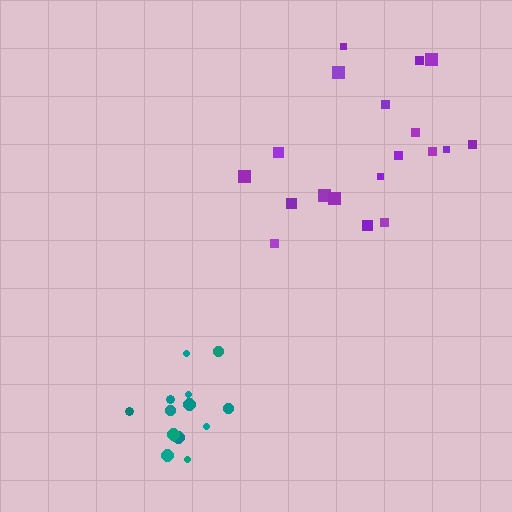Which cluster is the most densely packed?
Teal.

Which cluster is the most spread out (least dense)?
Purple.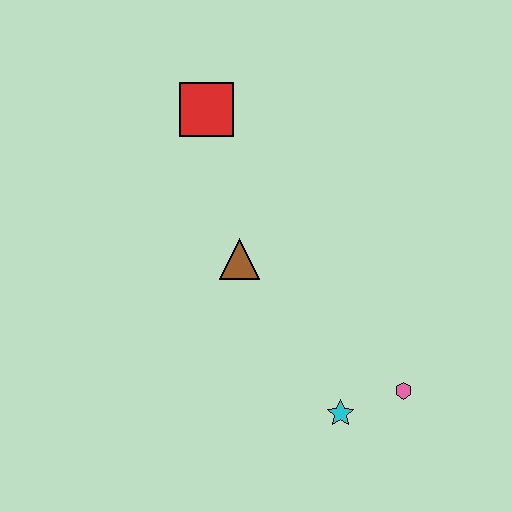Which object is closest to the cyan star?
The pink hexagon is closest to the cyan star.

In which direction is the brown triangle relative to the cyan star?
The brown triangle is above the cyan star.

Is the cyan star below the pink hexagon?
Yes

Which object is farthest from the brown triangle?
The pink hexagon is farthest from the brown triangle.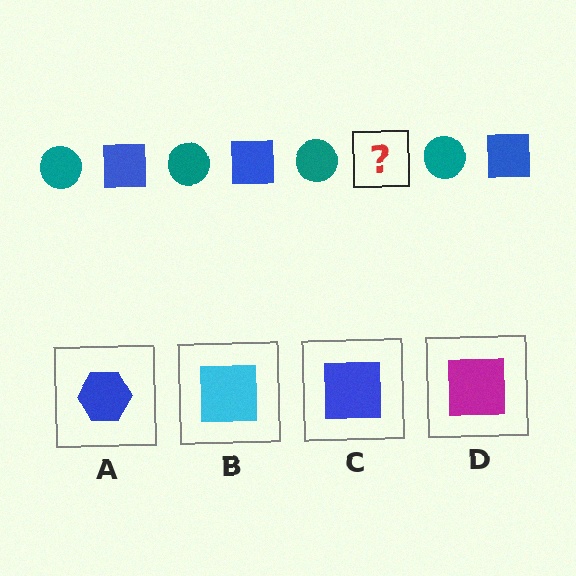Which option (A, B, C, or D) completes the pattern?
C.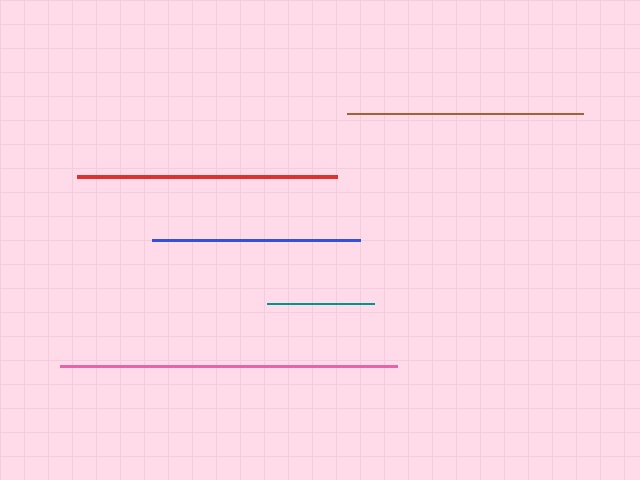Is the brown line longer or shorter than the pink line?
The pink line is longer than the brown line.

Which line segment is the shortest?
The teal line is the shortest at approximately 107 pixels.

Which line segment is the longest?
The pink line is the longest at approximately 337 pixels.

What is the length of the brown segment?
The brown segment is approximately 237 pixels long.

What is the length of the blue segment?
The blue segment is approximately 208 pixels long.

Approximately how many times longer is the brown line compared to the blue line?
The brown line is approximately 1.1 times the length of the blue line.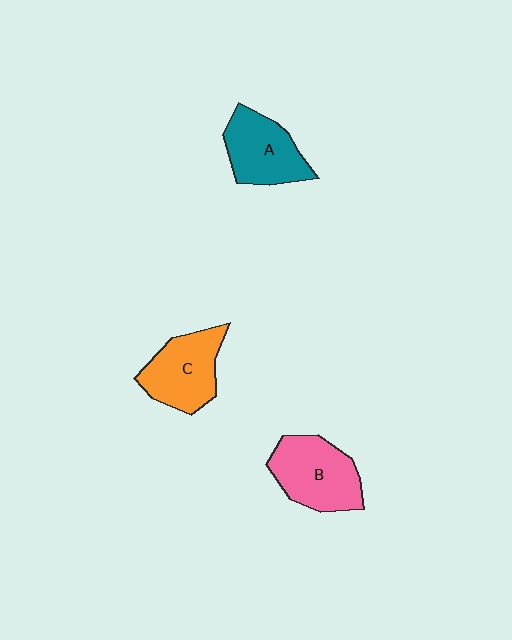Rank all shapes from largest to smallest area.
From largest to smallest: B (pink), C (orange), A (teal).